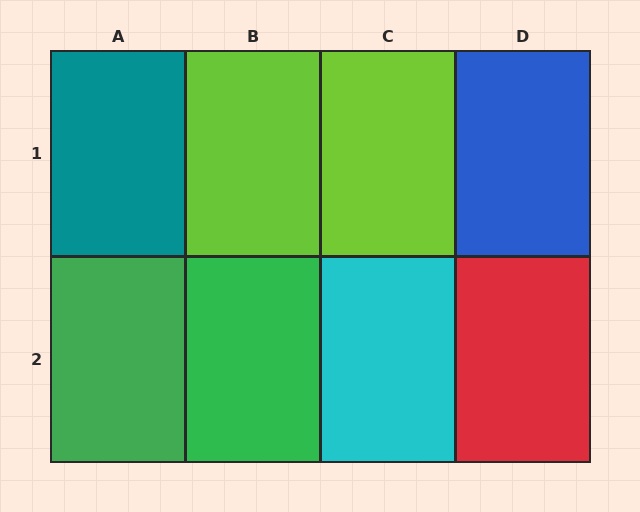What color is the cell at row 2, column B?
Green.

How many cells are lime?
2 cells are lime.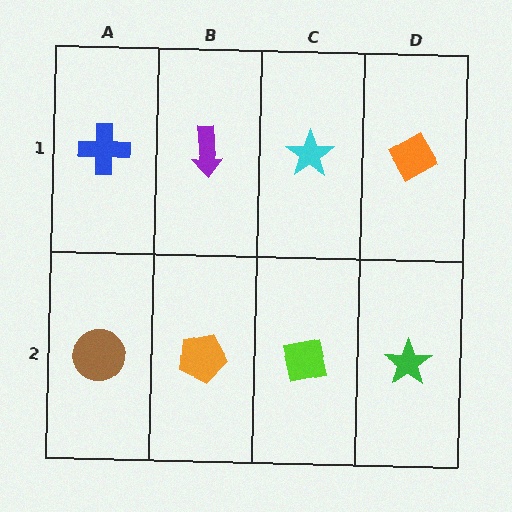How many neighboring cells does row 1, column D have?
2.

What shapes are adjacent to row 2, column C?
A cyan star (row 1, column C), an orange pentagon (row 2, column B), a green star (row 2, column D).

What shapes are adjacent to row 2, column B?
A purple arrow (row 1, column B), a brown circle (row 2, column A), a lime square (row 2, column C).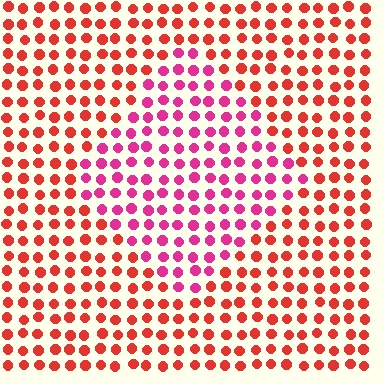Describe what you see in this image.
The image is filled with small red elements in a uniform arrangement. A diamond-shaped region is visible where the elements are tinted to a slightly different hue, forming a subtle color boundary.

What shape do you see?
I see a diamond.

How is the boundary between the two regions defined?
The boundary is defined purely by a slight shift in hue (about 37 degrees). Spacing, size, and orientation are identical on both sides.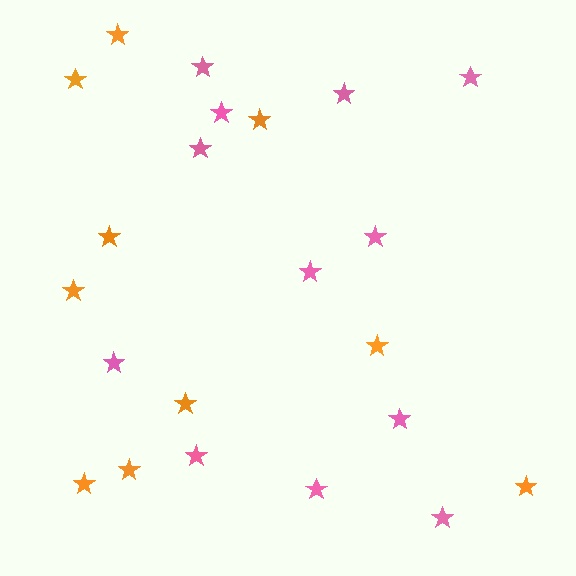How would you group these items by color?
There are 2 groups: one group of pink stars (12) and one group of orange stars (10).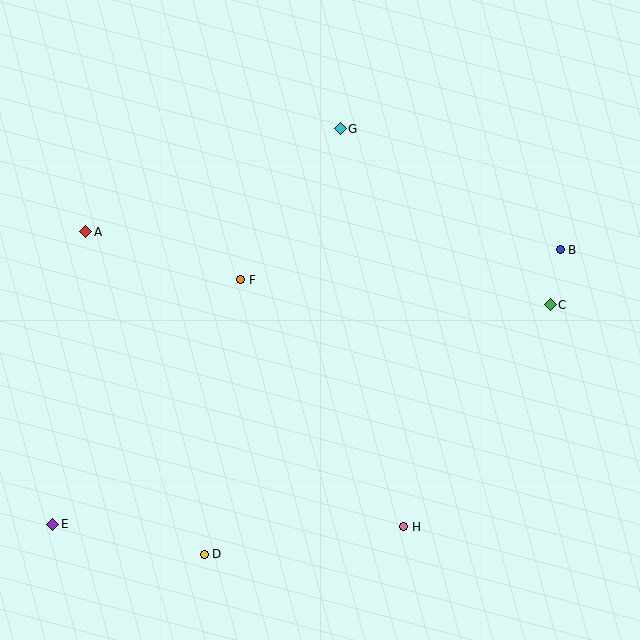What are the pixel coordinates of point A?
Point A is at (86, 232).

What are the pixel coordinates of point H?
Point H is at (404, 527).